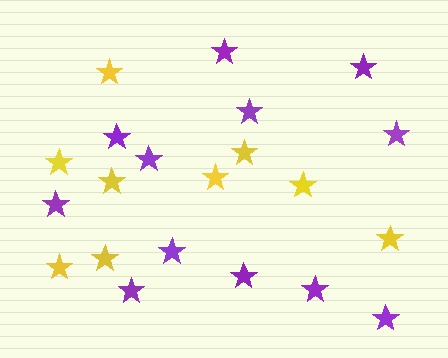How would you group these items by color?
There are 2 groups: one group of yellow stars (9) and one group of purple stars (12).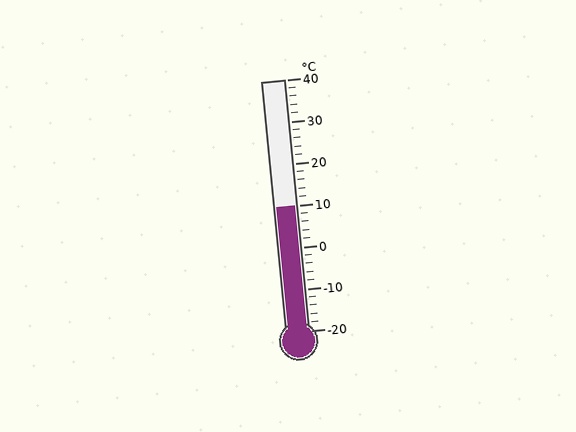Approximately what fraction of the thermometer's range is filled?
The thermometer is filled to approximately 50% of its range.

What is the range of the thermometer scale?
The thermometer scale ranges from -20°C to 40°C.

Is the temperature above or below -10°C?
The temperature is above -10°C.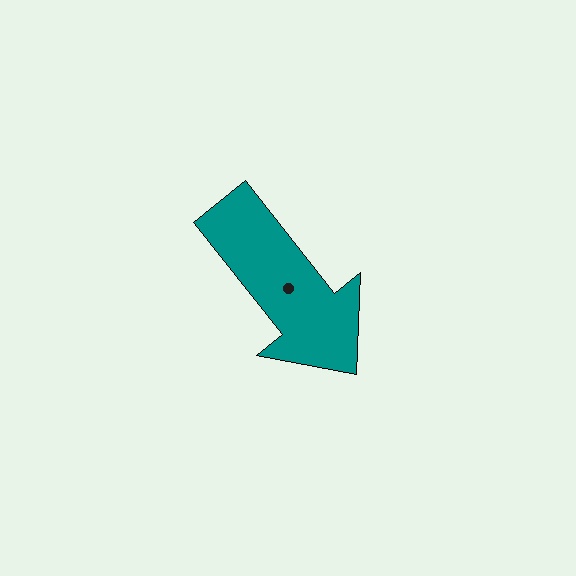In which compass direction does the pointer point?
Southeast.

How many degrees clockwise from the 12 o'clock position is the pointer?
Approximately 141 degrees.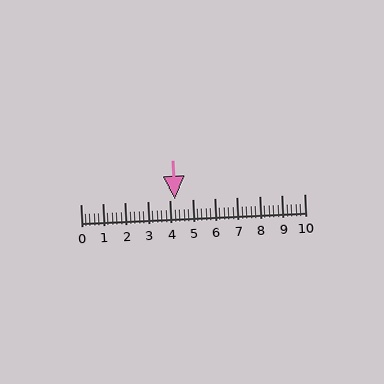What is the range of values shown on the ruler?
The ruler shows values from 0 to 10.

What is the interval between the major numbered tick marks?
The major tick marks are spaced 1 units apart.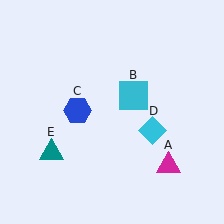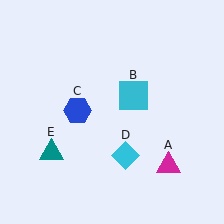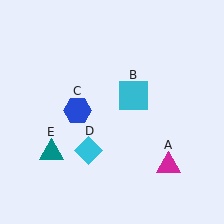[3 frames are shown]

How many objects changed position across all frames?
1 object changed position: cyan diamond (object D).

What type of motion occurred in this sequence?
The cyan diamond (object D) rotated clockwise around the center of the scene.